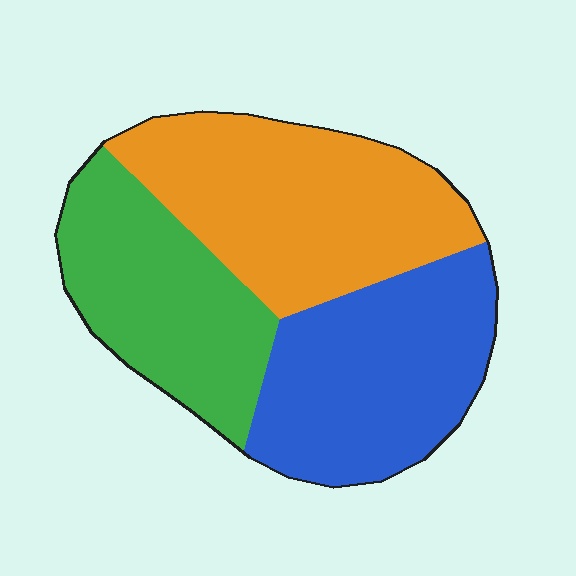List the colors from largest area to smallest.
From largest to smallest: orange, blue, green.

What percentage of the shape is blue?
Blue covers roughly 35% of the shape.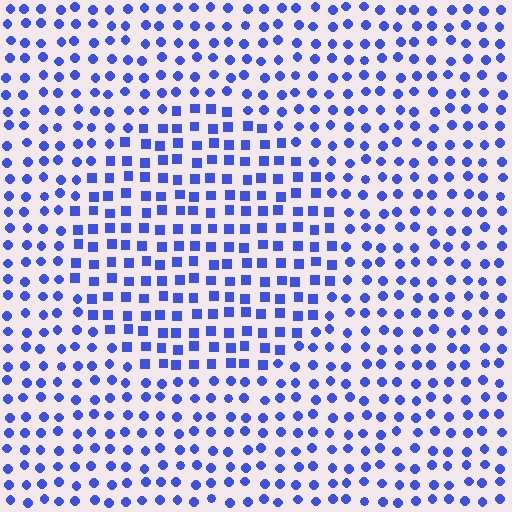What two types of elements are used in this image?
The image uses squares inside the circle region and circles outside it.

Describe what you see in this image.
The image is filled with small blue elements arranged in a uniform grid. A circle-shaped region contains squares, while the surrounding area contains circles. The boundary is defined purely by the change in element shape.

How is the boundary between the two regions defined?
The boundary is defined by a change in element shape: squares inside vs. circles outside. All elements share the same color and spacing.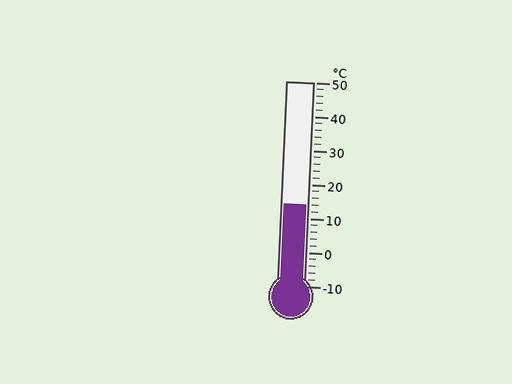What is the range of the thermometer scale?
The thermometer scale ranges from -10°C to 50°C.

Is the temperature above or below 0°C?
The temperature is above 0°C.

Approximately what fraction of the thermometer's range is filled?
The thermometer is filled to approximately 40% of its range.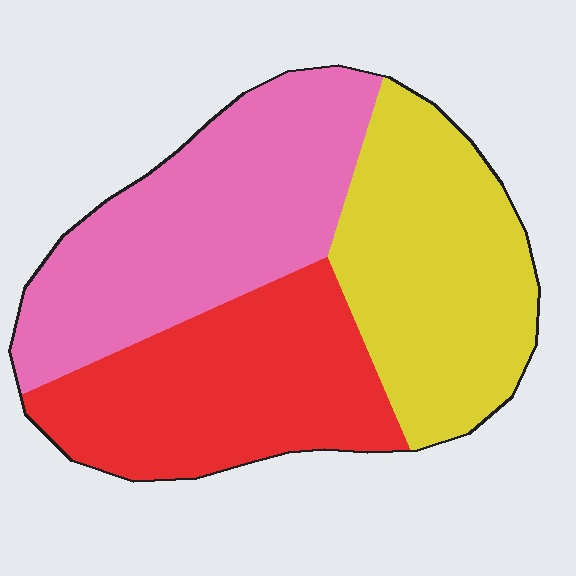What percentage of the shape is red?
Red takes up about one third (1/3) of the shape.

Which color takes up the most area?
Pink, at roughly 35%.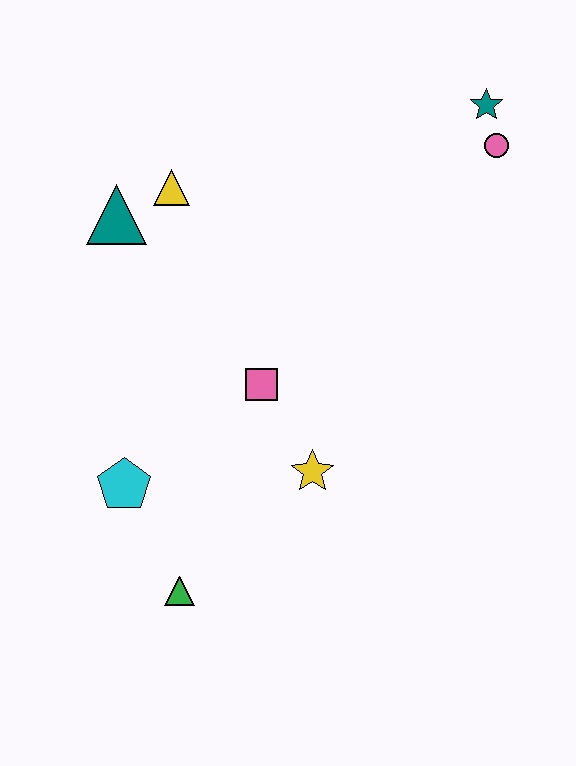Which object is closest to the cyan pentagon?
The green triangle is closest to the cyan pentagon.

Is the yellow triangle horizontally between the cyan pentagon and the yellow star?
Yes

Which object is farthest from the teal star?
The green triangle is farthest from the teal star.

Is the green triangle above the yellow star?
No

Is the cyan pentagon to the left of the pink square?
Yes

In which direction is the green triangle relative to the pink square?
The green triangle is below the pink square.